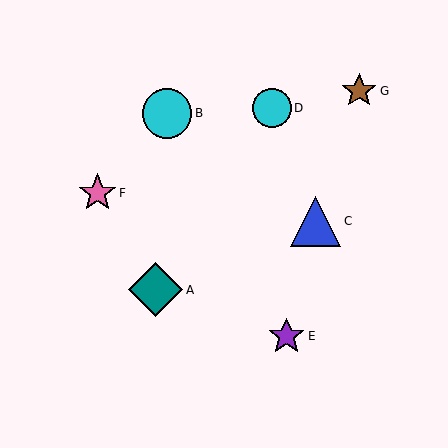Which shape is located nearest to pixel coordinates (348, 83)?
The brown star (labeled G) at (359, 91) is nearest to that location.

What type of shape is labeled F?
Shape F is a pink star.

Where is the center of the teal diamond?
The center of the teal diamond is at (156, 290).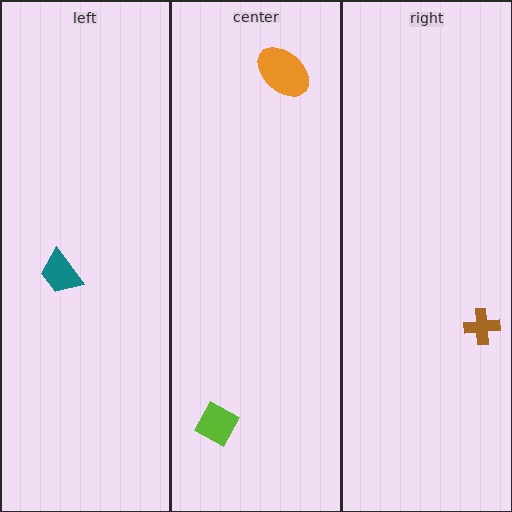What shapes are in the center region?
The orange ellipse, the lime diamond.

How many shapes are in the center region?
2.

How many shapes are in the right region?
1.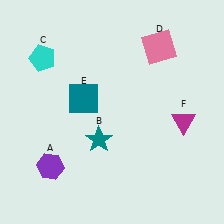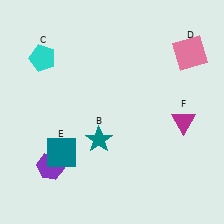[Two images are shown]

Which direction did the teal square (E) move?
The teal square (E) moved down.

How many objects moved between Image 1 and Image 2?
2 objects moved between the two images.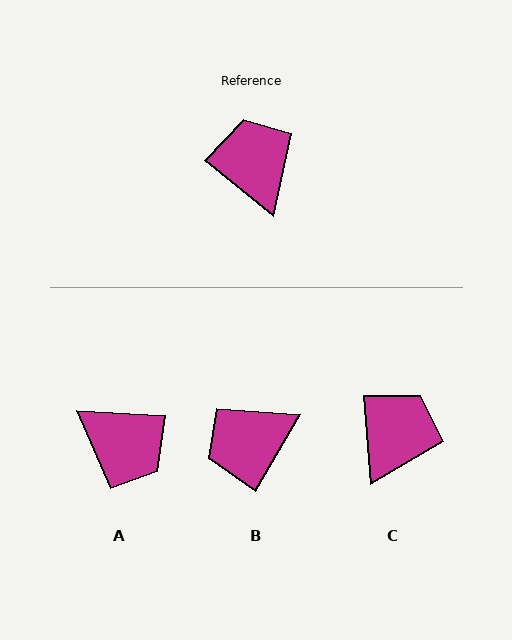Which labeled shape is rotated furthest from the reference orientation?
A, about 144 degrees away.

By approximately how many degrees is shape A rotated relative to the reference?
Approximately 144 degrees clockwise.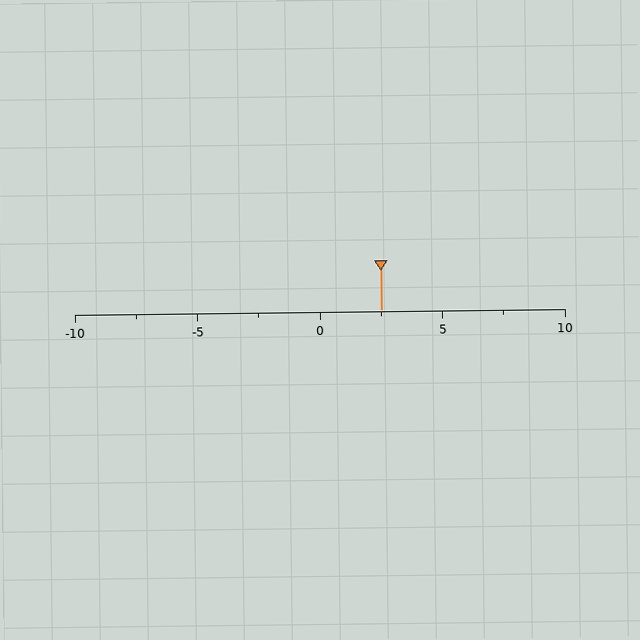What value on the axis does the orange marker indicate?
The marker indicates approximately 2.5.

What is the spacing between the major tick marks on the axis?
The major ticks are spaced 5 apart.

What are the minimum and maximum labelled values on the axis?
The axis runs from -10 to 10.